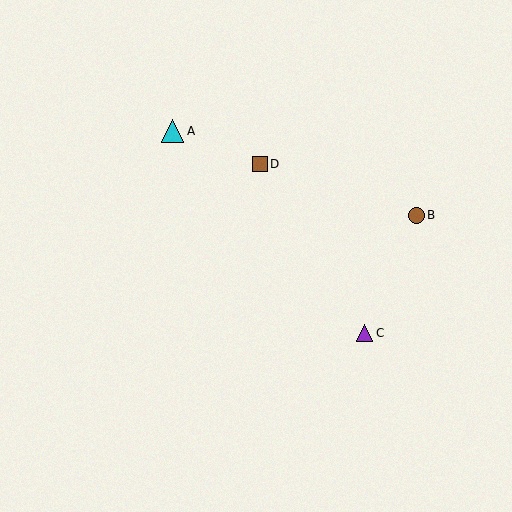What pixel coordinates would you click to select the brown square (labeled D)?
Click at (260, 164) to select the brown square D.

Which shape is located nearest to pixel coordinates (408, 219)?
The brown circle (labeled B) at (416, 215) is nearest to that location.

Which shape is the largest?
The cyan triangle (labeled A) is the largest.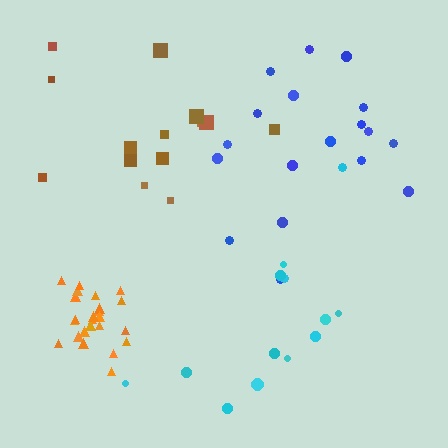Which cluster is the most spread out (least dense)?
Cyan.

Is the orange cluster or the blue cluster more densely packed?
Orange.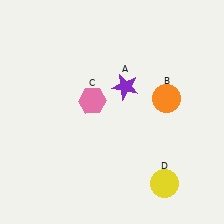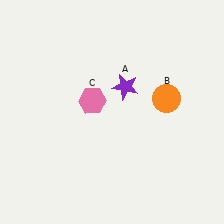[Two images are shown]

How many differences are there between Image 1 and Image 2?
There is 1 difference between the two images.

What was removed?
The yellow circle (D) was removed in Image 2.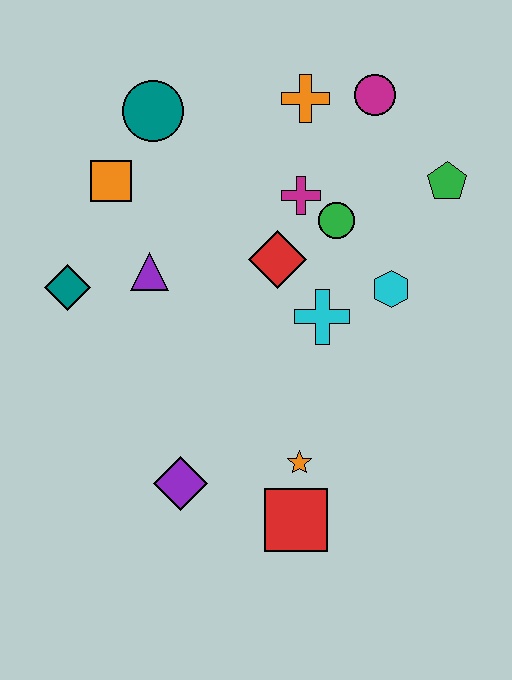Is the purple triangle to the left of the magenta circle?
Yes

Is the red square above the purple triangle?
No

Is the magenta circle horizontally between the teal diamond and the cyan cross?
No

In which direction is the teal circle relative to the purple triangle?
The teal circle is above the purple triangle.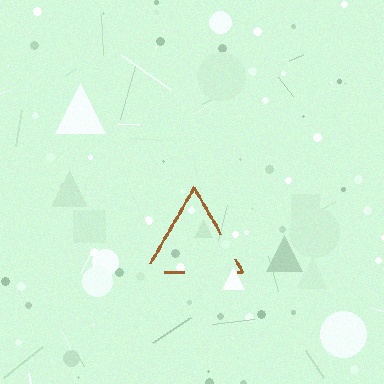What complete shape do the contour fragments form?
The contour fragments form a triangle.